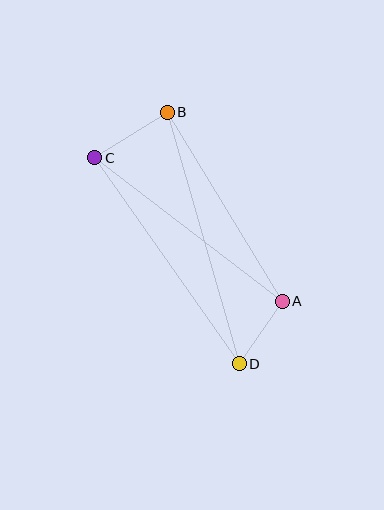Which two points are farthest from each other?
Points B and D are farthest from each other.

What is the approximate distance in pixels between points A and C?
The distance between A and C is approximately 236 pixels.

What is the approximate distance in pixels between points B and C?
The distance between B and C is approximately 86 pixels.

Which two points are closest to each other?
Points A and D are closest to each other.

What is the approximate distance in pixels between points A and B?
The distance between A and B is approximately 221 pixels.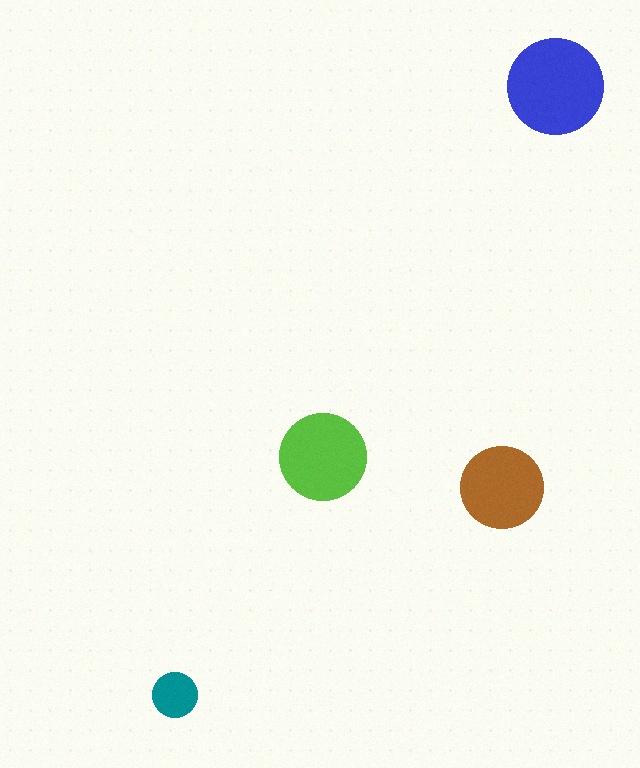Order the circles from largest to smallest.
the blue one, the lime one, the brown one, the teal one.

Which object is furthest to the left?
The teal circle is leftmost.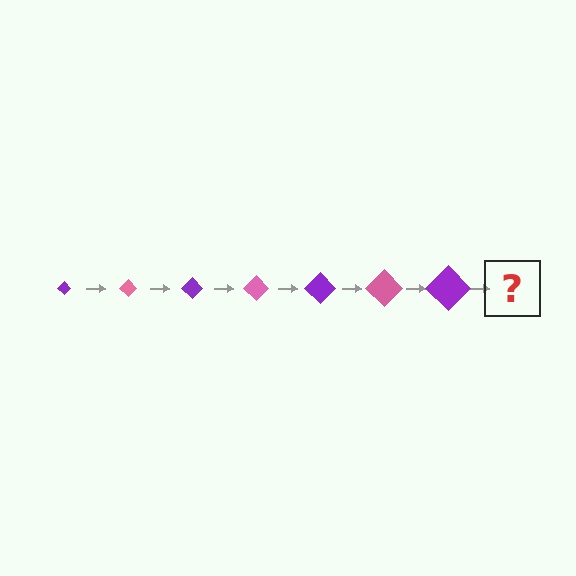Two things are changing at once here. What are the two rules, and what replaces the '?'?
The two rules are that the diamond grows larger each step and the color cycles through purple and pink. The '?' should be a pink diamond, larger than the previous one.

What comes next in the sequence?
The next element should be a pink diamond, larger than the previous one.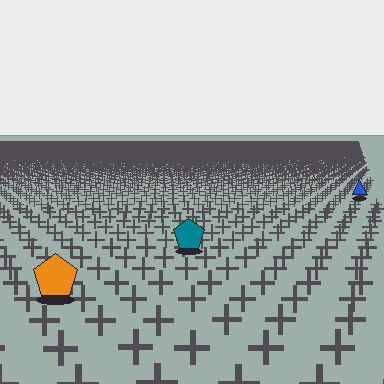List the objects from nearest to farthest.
From nearest to farthest: the orange pentagon, the teal pentagon, the blue triangle.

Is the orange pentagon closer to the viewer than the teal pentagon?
Yes. The orange pentagon is closer — you can tell from the texture gradient: the ground texture is coarser near it.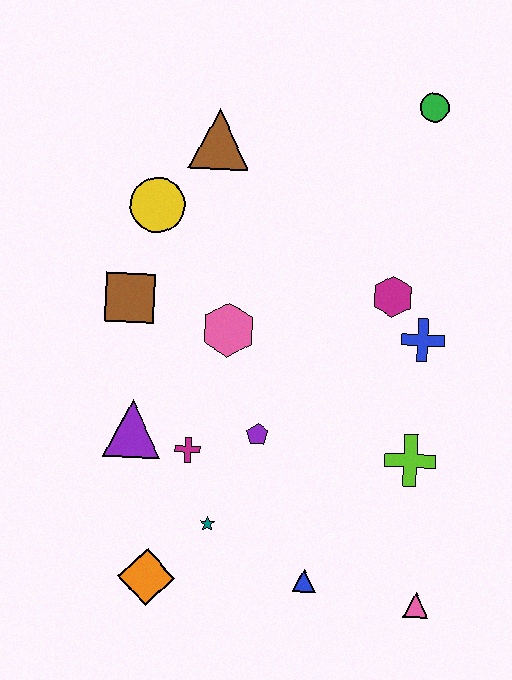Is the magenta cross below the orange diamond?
No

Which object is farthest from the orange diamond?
The green circle is farthest from the orange diamond.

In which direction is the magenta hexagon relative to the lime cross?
The magenta hexagon is above the lime cross.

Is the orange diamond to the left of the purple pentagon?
Yes